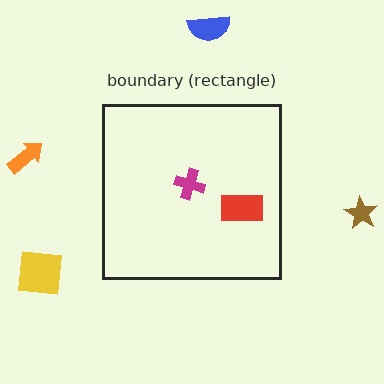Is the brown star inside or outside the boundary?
Outside.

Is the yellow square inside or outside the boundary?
Outside.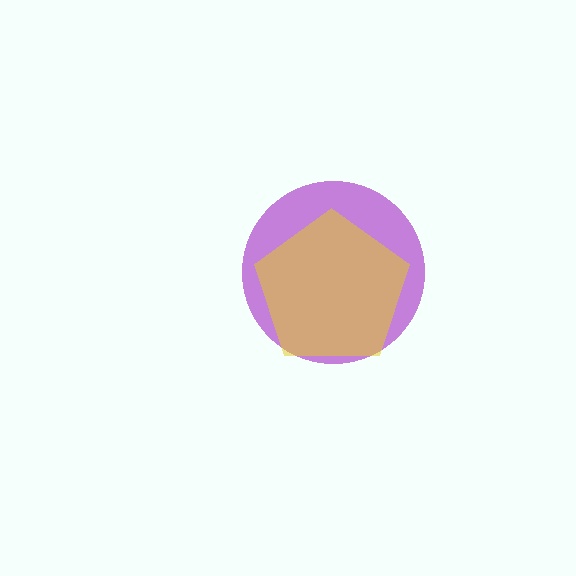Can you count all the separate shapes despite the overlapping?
Yes, there are 2 separate shapes.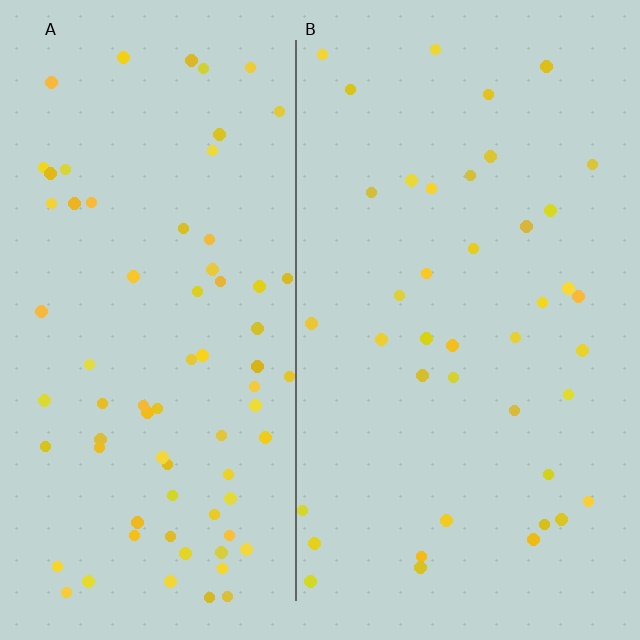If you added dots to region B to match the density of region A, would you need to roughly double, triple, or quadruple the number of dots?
Approximately double.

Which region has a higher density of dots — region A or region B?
A (the left).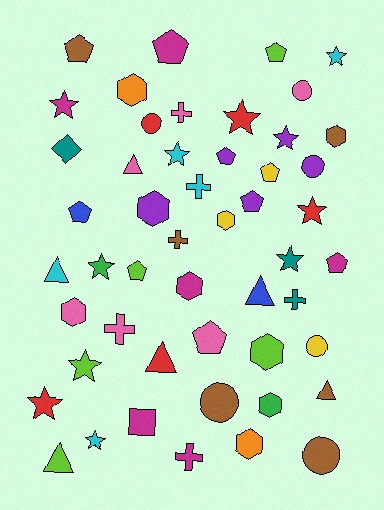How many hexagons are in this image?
There are 9 hexagons.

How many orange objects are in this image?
There are 2 orange objects.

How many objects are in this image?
There are 50 objects.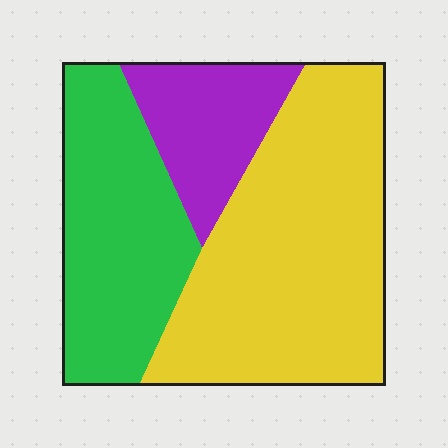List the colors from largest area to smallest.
From largest to smallest: yellow, green, purple.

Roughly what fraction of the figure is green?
Green takes up about one third (1/3) of the figure.